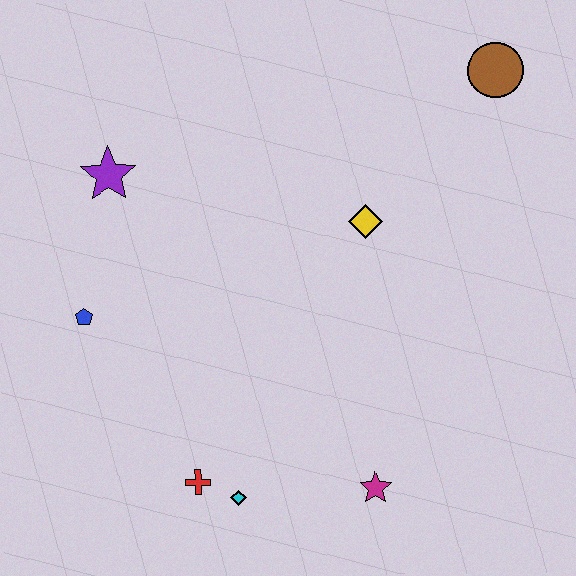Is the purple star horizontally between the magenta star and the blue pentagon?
Yes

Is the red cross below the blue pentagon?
Yes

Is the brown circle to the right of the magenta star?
Yes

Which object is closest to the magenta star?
The cyan diamond is closest to the magenta star.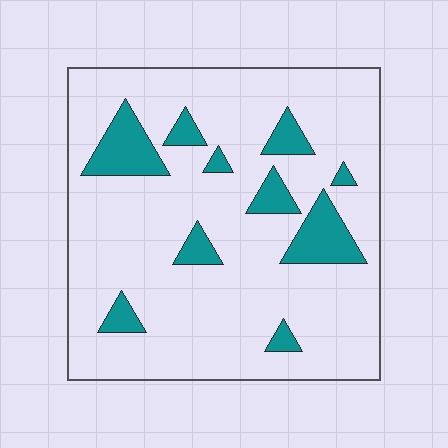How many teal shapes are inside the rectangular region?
10.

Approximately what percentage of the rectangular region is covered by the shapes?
Approximately 15%.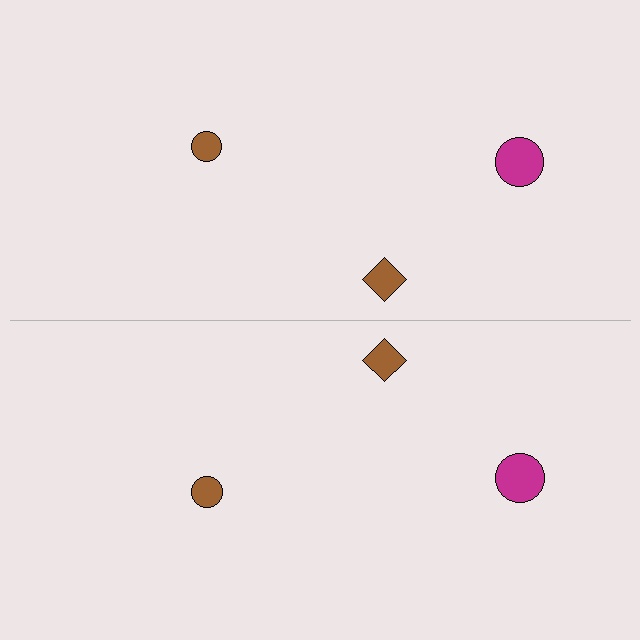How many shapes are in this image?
There are 6 shapes in this image.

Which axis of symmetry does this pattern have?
The pattern has a horizontal axis of symmetry running through the center of the image.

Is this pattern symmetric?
Yes, this pattern has bilateral (reflection) symmetry.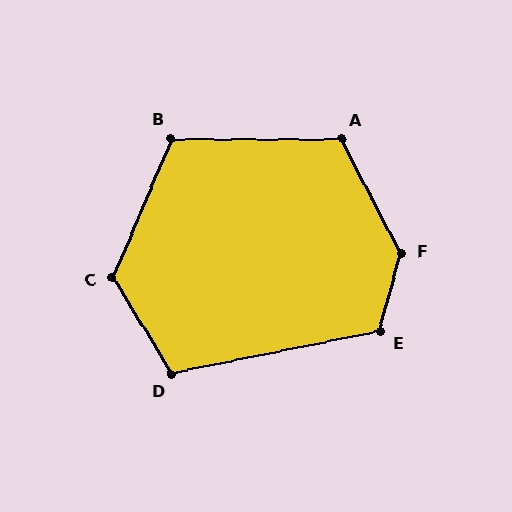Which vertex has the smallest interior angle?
D, at approximately 110 degrees.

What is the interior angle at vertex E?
Approximately 117 degrees (obtuse).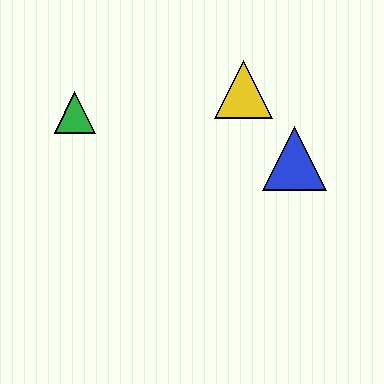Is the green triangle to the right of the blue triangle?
No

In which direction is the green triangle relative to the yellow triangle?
The green triangle is to the left of the yellow triangle.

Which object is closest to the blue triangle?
The yellow triangle is closest to the blue triangle.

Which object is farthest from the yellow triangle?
The green triangle is farthest from the yellow triangle.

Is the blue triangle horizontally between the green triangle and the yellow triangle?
No